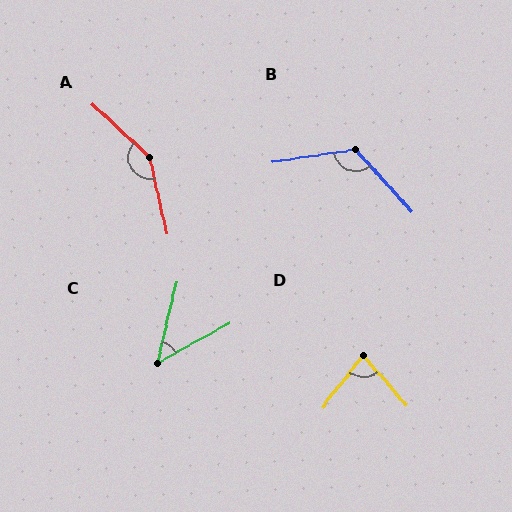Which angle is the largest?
A, at approximately 145 degrees.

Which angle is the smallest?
C, at approximately 47 degrees.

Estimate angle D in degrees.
Approximately 79 degrees.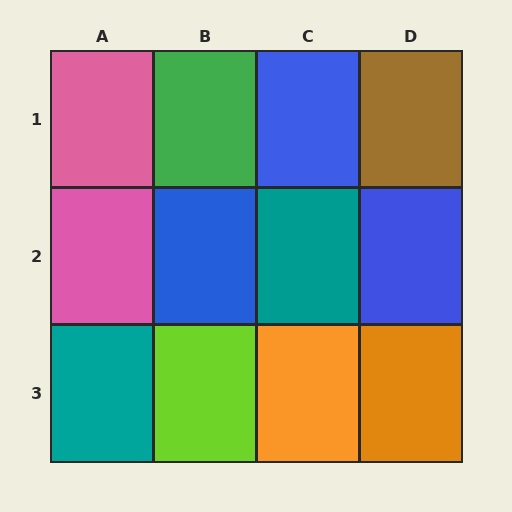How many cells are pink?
2 cells are pink.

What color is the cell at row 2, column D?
Blue.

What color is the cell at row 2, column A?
Pink.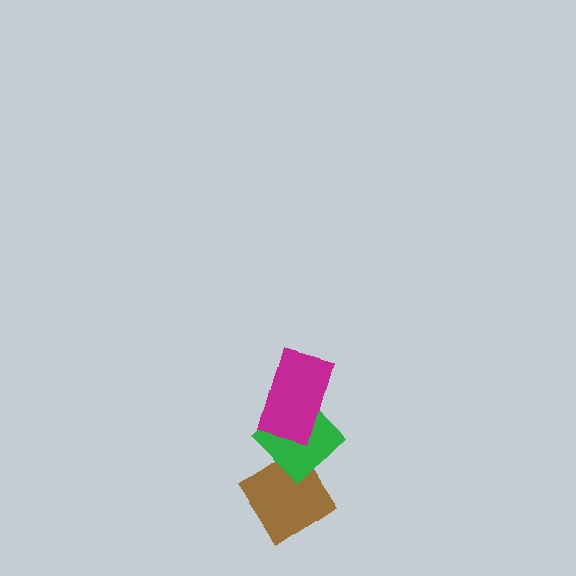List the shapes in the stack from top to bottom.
From top to bottom: the magenta rectangle, the green diamond, the brown diamond.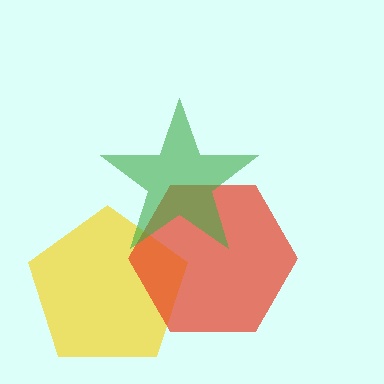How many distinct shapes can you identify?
There are 3 distinct shapes: a yellow pentagon, a red hexagon, a green star.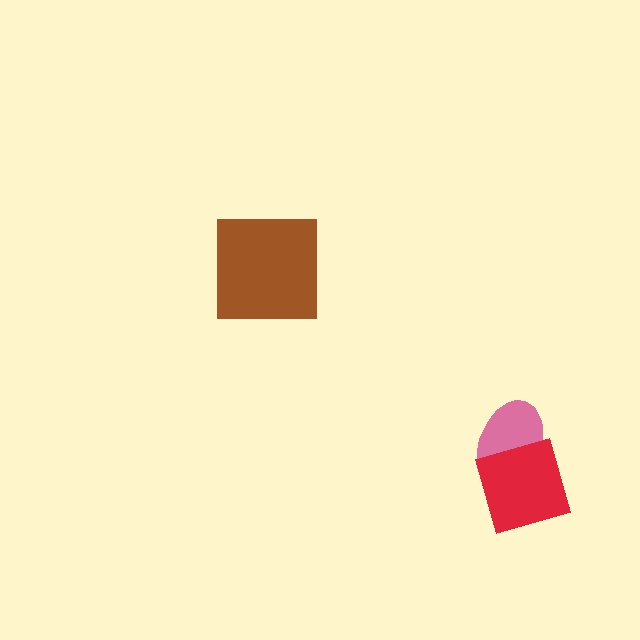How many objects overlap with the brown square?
0 objects overlap with the brown square.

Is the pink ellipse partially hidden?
Yes, it is partially covered by another shape.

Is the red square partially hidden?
No, no other shape covers it.